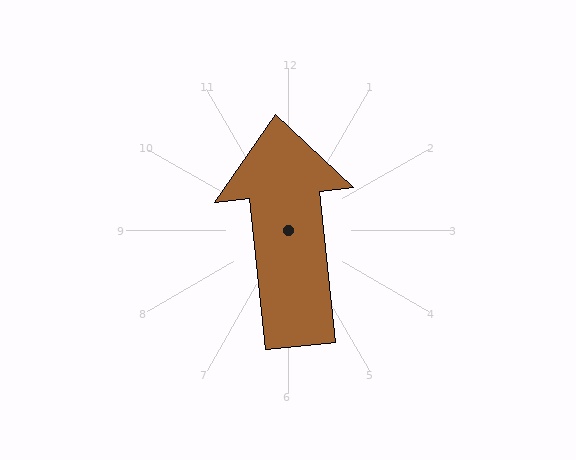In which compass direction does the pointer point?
North.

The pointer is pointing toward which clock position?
Roughly 12 o'clock.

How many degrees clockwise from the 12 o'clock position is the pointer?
Approximately 354 degrees.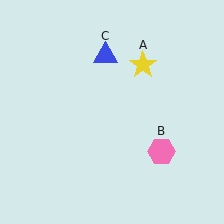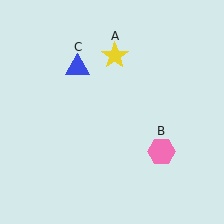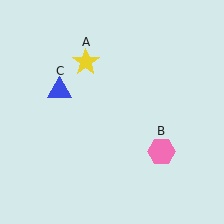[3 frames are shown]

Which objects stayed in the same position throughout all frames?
Pink hexagon (object B) remained stationary.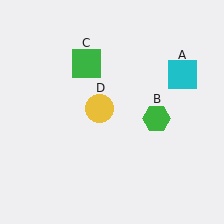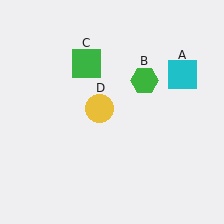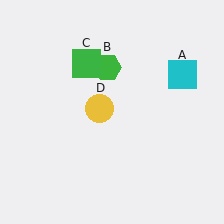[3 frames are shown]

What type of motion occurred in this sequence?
The green hexagon (object B) rotated counterclockwise around the center of the scene.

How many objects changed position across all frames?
1 object changed position: green hexagon (object B).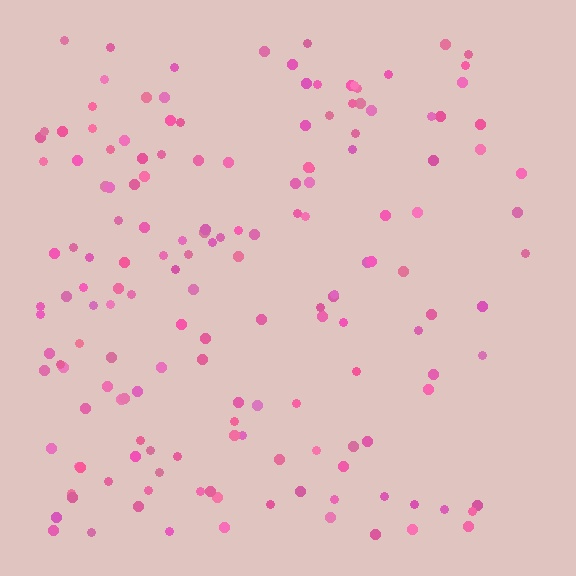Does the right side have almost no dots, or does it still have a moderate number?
Still a moderate number, just noticeably fewer than the left.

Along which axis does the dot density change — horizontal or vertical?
Horizontal.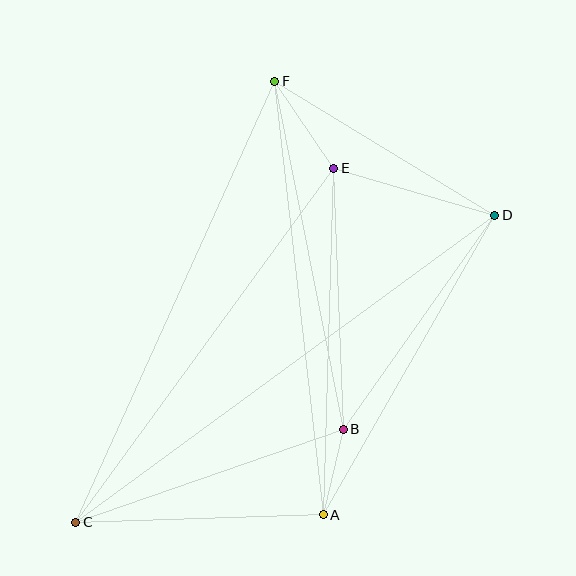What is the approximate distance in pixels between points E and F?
The distance between E and F is approximately 105 pixels.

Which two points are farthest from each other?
Points C and D are farthest from each other.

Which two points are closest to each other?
Points A and B are closest to each other.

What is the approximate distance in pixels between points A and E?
The distance between A and E is approximately 347 pixels.